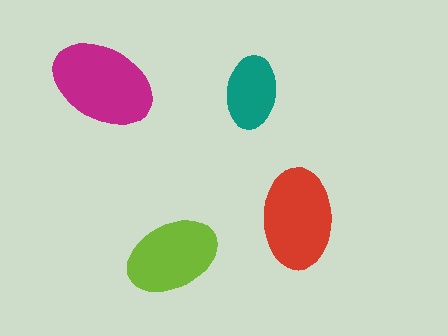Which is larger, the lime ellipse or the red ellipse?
The red one.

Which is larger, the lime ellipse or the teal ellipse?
The lime one.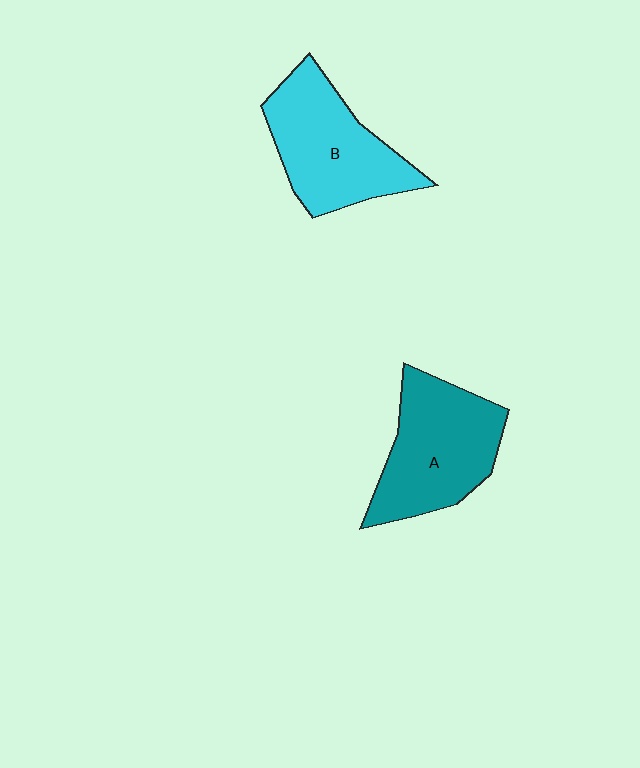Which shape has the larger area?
Shape A (teal).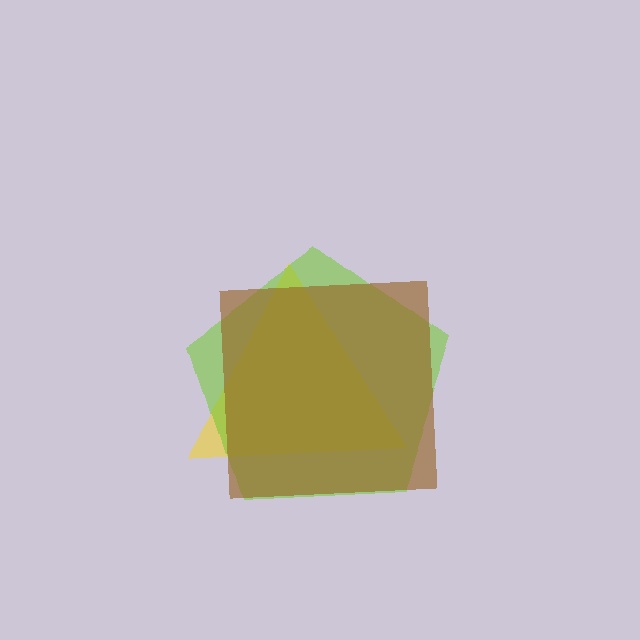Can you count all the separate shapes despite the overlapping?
Yes, there are 3 separate shapes.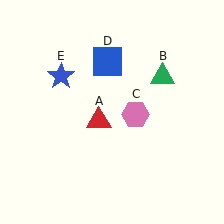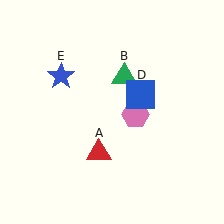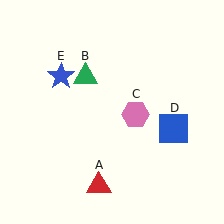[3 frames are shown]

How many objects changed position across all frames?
3 objects changed position: red triangle (object A), green triangle (object B), blue square (object D).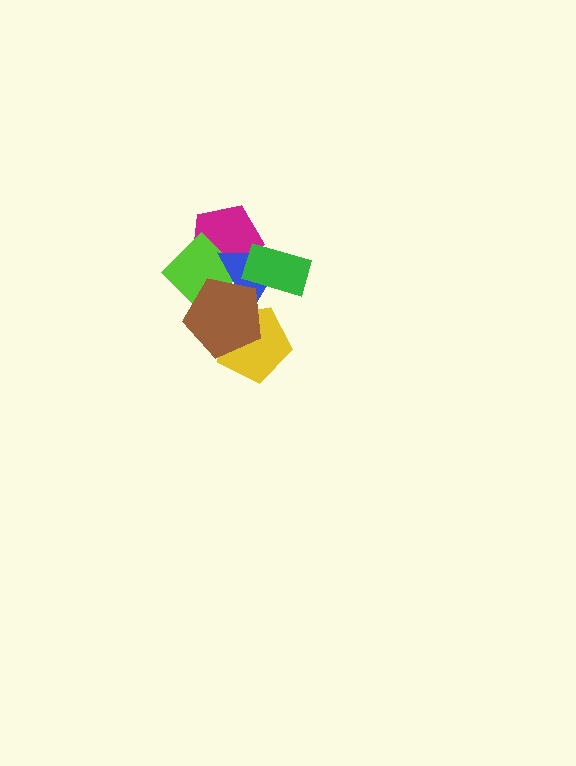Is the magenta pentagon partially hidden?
Yes, it is partially covered by another shape.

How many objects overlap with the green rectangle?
2 objects overlap with the green rectangle.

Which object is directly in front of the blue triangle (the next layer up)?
The green rectangle is directly in front of the blue triangle.